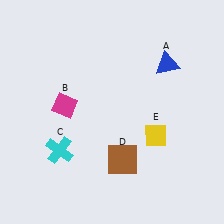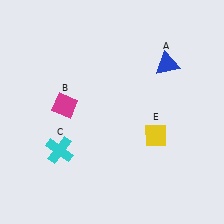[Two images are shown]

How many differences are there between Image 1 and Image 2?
There is 1 difference between the two images.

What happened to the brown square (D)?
The brown square (D) was removed in Image 2. It was in the bottom-right area of Image 1.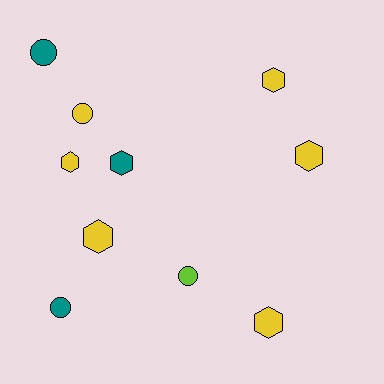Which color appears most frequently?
Yellow, with 6 objects.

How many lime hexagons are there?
There are no lime hexagons.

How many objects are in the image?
There are 10 objects.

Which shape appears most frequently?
Hexagon, with 6 objects.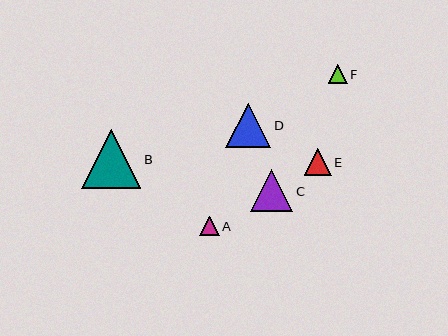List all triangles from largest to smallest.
From largest to smallest: B, D, C, E, F, A.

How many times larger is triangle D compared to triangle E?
Triangle D is approximately 1.6 times the size of triangle E.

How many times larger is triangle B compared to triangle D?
Triangle B is approximately 1.3 times the size of triangle D.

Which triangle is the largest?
Triangle B is the largest with a size of approximately 59 pixels.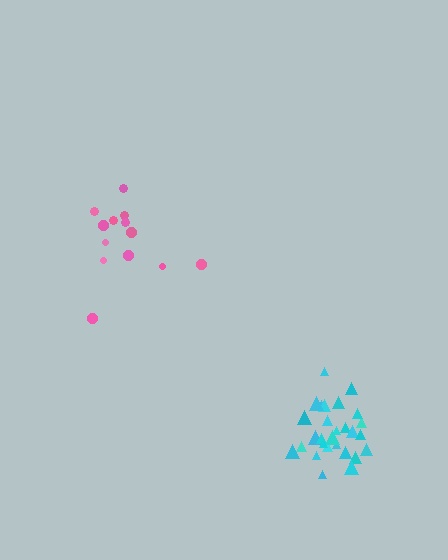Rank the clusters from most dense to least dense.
cyan, pink.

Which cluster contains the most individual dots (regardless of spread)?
Cyan (28).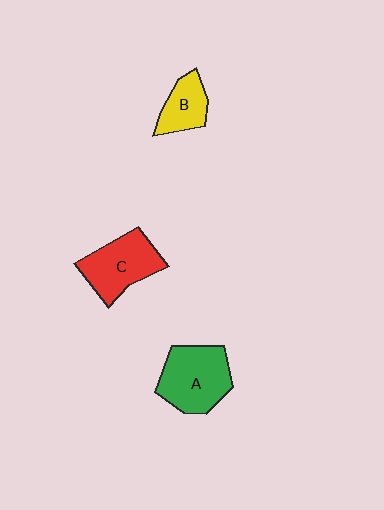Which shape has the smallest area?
Shape B (yellow).